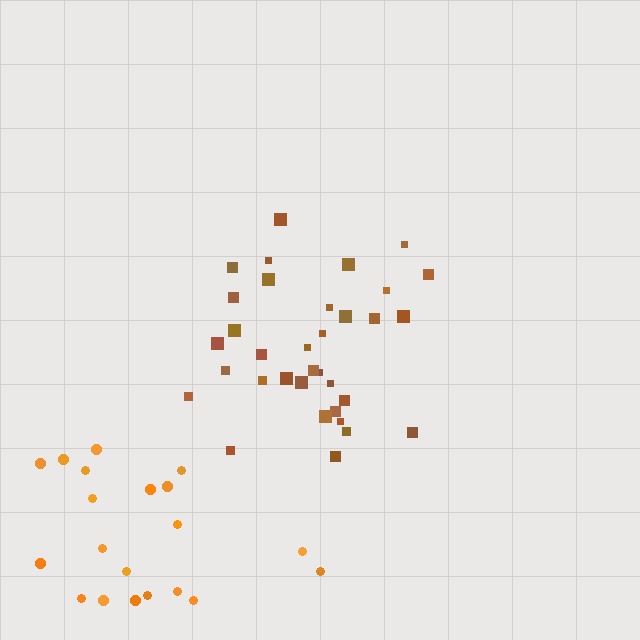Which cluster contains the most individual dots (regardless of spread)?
Brown (34).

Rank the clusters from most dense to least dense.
brown, orange.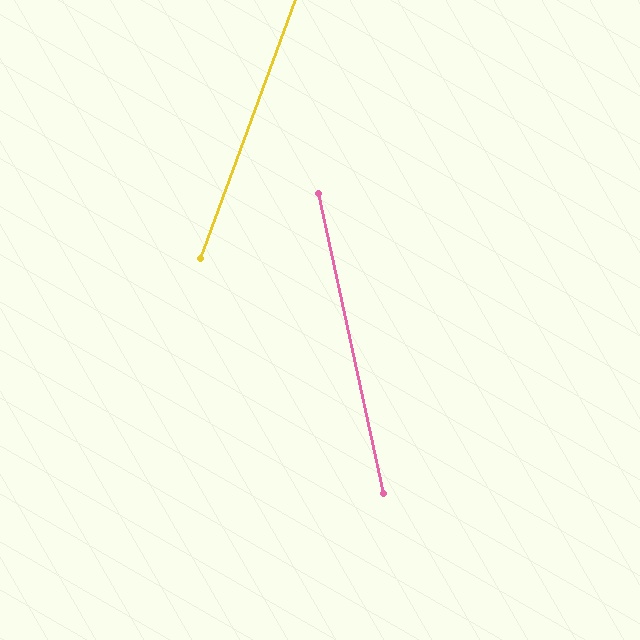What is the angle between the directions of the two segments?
Approximately 32 degrees.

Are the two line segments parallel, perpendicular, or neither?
Neither parallel nor perpendicular — they differ by about 32°.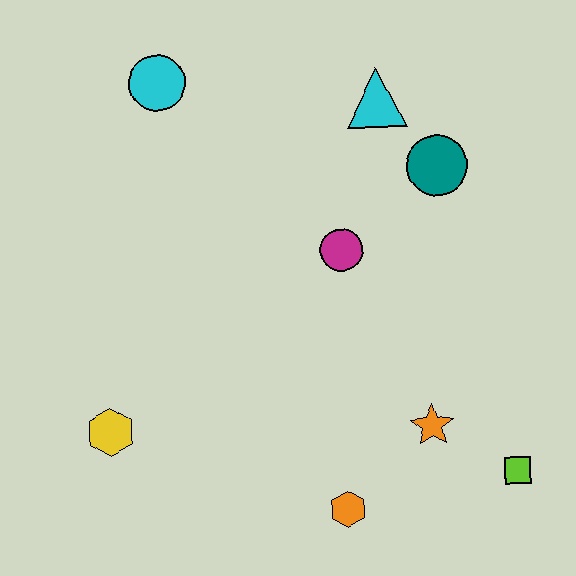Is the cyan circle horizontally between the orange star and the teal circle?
No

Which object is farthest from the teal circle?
The yellow hexagon is farthest from the teal circle.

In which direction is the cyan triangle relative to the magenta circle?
The cyan triangle is above the magenta circle.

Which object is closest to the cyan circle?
The cyan triangle is closest to the cyan circle.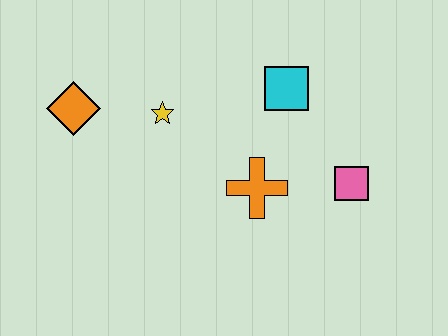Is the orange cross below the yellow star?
Yes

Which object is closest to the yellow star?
The orange diamond is closest to the yellow star.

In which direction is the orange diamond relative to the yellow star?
The orange diamond is to the left of the yellow star.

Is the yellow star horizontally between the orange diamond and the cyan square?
Yes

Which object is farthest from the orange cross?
The orange diamond is farthest from the orange cross.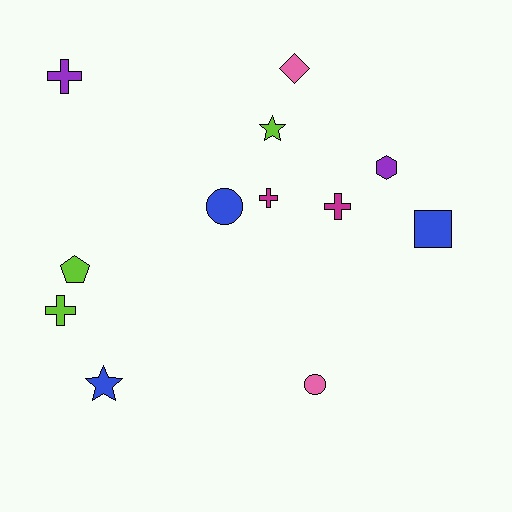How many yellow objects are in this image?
There are no yellow objects.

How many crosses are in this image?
There are 4 crosses.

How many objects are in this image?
There are 12 objects.